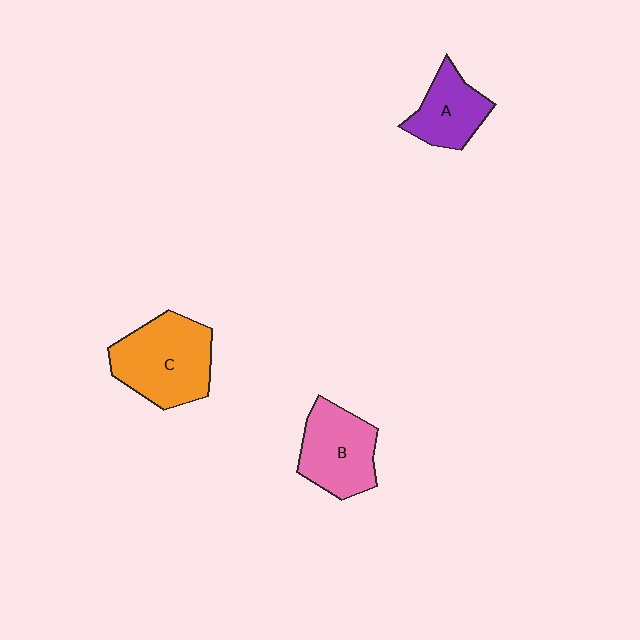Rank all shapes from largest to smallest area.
From largest to smallest: C (orange), B (pink), A (purple).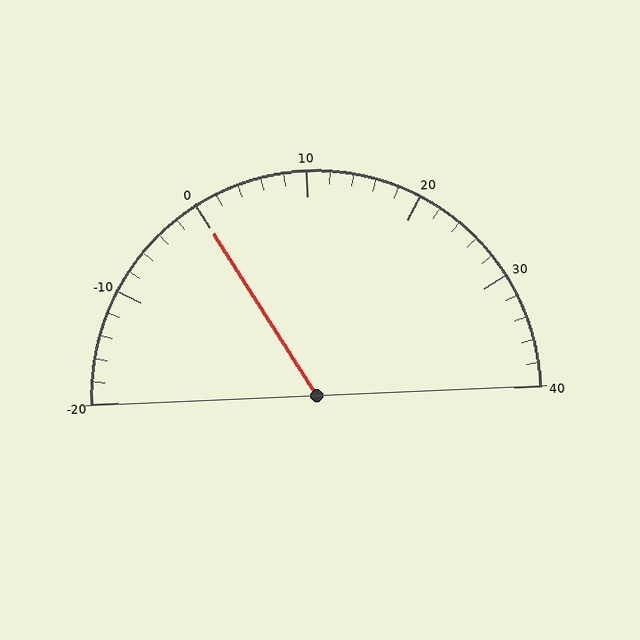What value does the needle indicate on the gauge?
The needle indicates approximately 0.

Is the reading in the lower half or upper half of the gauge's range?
The reading is in the lower half of the range (-20 to 40).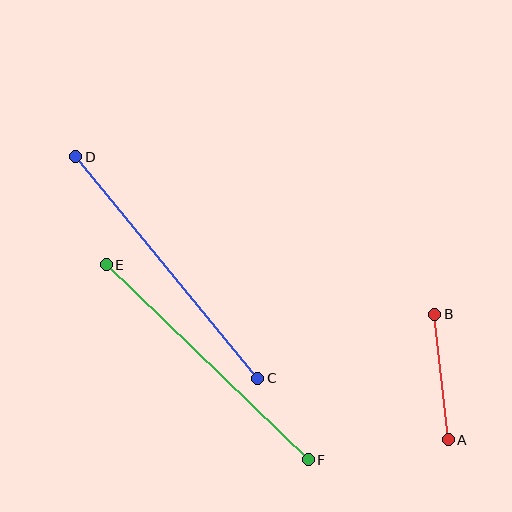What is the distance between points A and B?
The distance is approximately 126 pixels.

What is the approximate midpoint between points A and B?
The midpoint is at approximately (442, 377) pixels.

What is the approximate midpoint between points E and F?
The midpoint is at approximately (207, 362) pixels.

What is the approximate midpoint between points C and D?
The midpoint is at approximately (167, 268) pixels.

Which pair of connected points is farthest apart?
Points C and D are farthest apart.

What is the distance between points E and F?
The distance is approximately 281 pixels.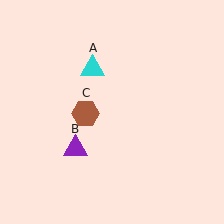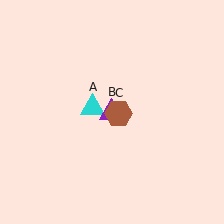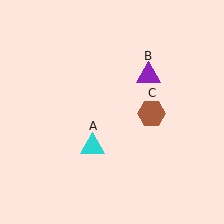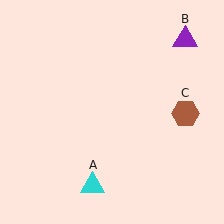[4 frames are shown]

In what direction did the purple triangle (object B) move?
The purple triangle (object B) moved up and to the right.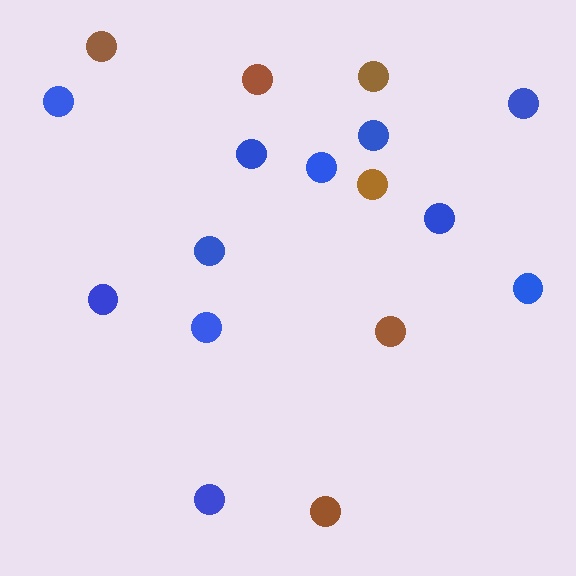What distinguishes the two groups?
There are 2 groups: one group of brown circles (6) and one group of blue circles (11).